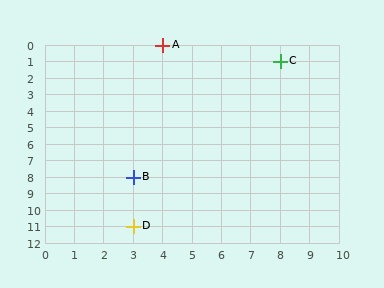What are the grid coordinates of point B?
Point B is at grid coordinates (3, 8).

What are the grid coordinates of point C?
Point C is at grid coordinates (8, 1).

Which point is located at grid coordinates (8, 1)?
Point C is at (8, 1).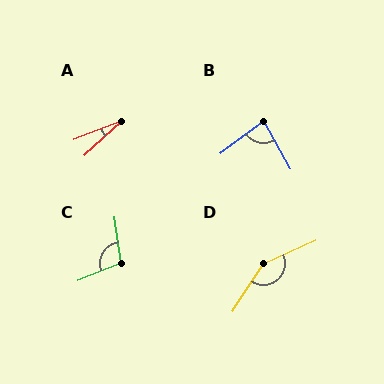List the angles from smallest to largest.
A (22°), B (83°), C (103°), D (147°).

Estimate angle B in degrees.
Approximately 83 degrees.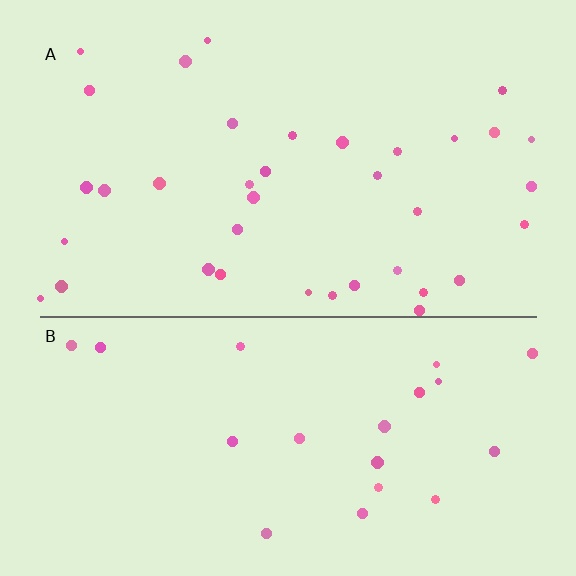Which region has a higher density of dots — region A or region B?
A (the top).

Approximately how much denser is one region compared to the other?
Approximately 1.7× — region A over region B.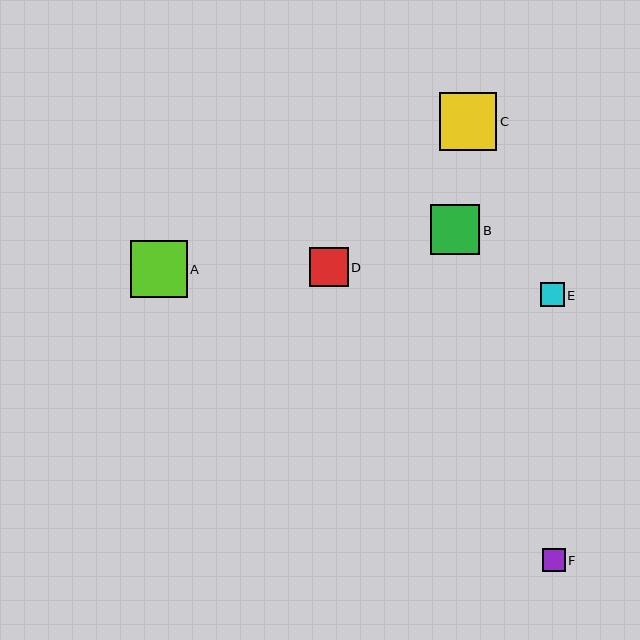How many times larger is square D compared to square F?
Square D is approximately 1.7 times the size of square F.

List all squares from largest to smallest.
From largest to smallest: C, A, B, D, E, F.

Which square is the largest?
Square C is the largest with a size of approximately 57 pixels.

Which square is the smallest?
Square F is the smallest with a size of approximately 23 pixels.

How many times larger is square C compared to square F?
Square C is approximately 2.5 times the size of square F.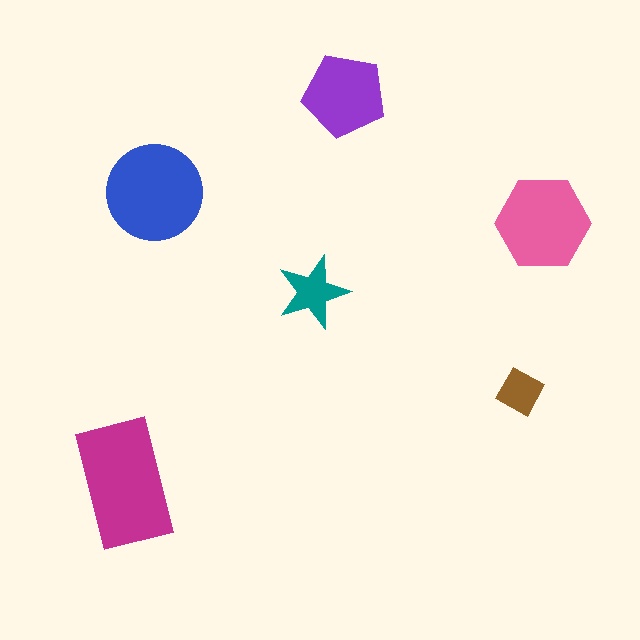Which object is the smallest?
The brown square.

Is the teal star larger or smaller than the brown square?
Larger.